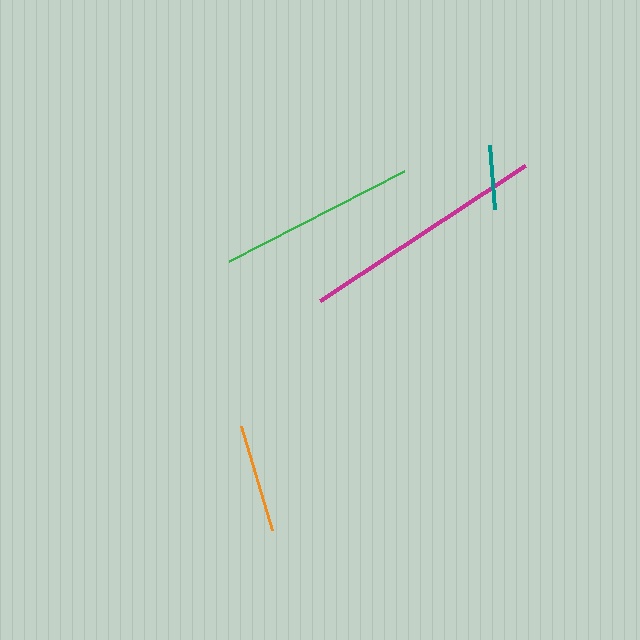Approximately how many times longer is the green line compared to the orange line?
The green line is approximately 1.8 times the length of the orange line.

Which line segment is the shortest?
The teal line is the shortest at approximately 64 pixels.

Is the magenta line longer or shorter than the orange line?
The magenta line is longer than the orange line.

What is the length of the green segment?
The green segment is approximately 197 pixels long.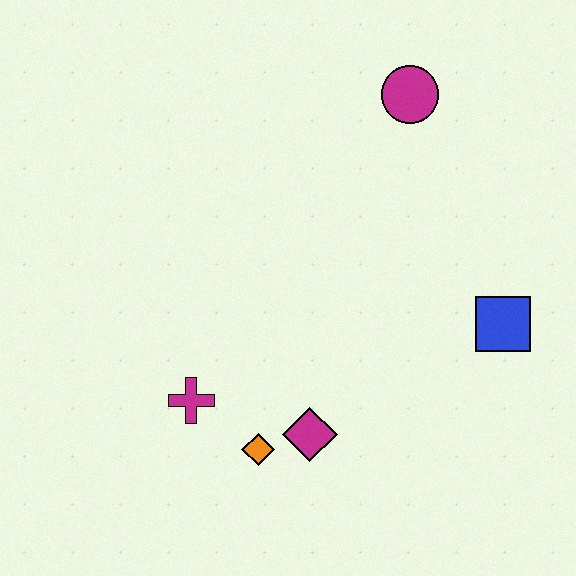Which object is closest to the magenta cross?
The orange diamond is closest to the magenta cross.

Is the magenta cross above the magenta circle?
No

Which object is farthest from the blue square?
The magenta cross is farthest from the blue square.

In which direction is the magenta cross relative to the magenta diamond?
The magenta cross is to the left of the magenta diamond.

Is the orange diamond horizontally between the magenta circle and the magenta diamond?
No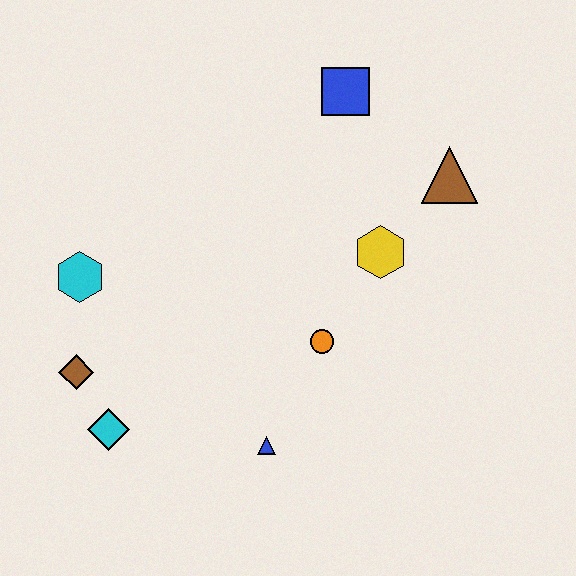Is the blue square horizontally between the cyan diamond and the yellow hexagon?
Yes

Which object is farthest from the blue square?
The cyan diamond is farthest from the blue square.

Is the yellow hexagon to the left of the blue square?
No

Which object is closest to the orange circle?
The yellow hexagon is closest to the orange circle.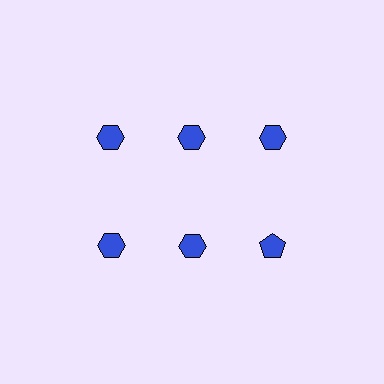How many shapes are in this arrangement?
There are 6 shapes arranged in a grid pattern.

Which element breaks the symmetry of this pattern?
The blue pentagon in the second row, center column breaks the symmetry. All other shapes are blue hexagons.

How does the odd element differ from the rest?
It has a different shape: pentagon instead of hexagon.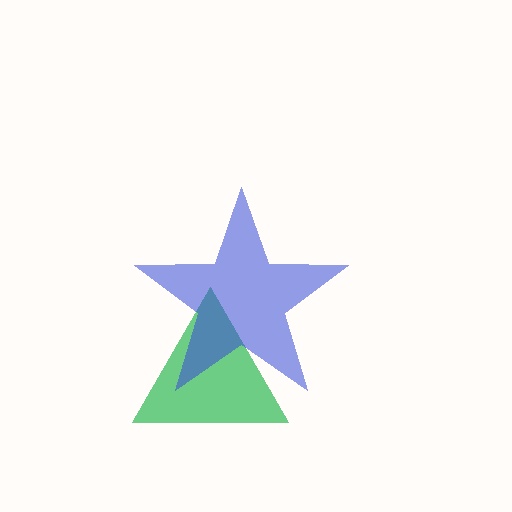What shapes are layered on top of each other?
The layered shapes are: a green triangle, a blue star.